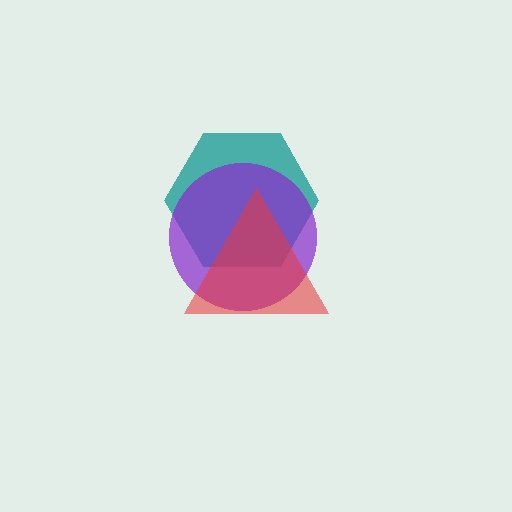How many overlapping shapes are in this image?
There are 3 overlapping shapes in the image.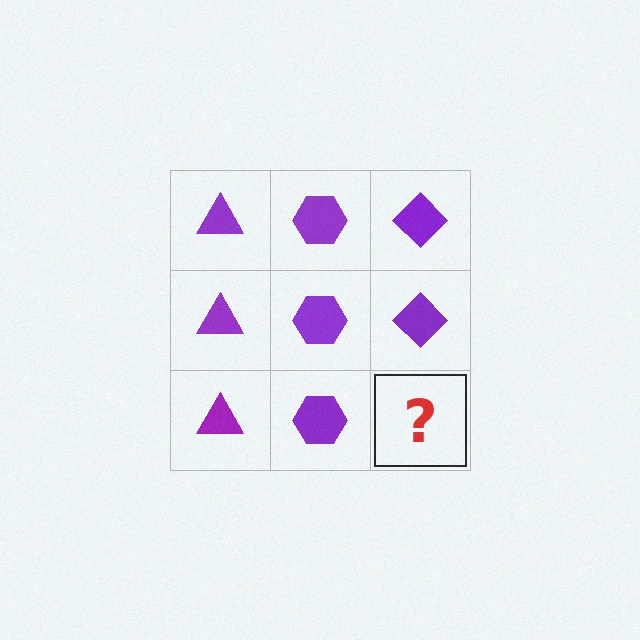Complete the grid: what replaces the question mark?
The question mark should be replaced with a purple diamond.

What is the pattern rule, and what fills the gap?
The rule is that each column has a consistent shape. The gap should be filled with a purple diamond.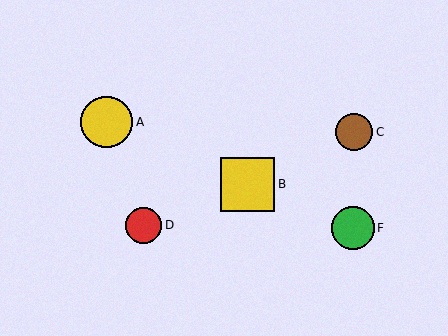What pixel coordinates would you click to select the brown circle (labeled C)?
Click at (354, 132) to select the brown circle C.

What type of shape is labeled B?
Shape B is a yellow square.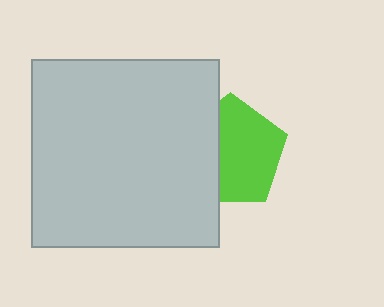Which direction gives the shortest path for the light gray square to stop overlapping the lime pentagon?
Moving left gives the shortest separation.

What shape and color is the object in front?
The object in front is a light gray square.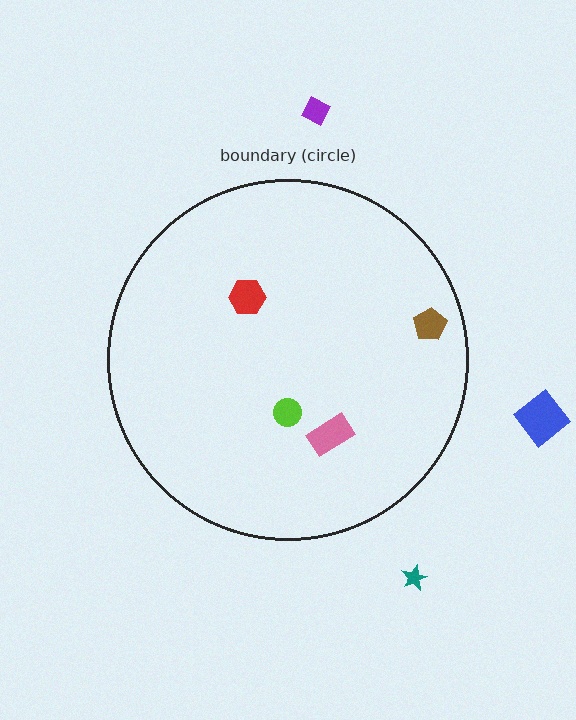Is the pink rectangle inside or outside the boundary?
Inside.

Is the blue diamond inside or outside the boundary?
Outside.